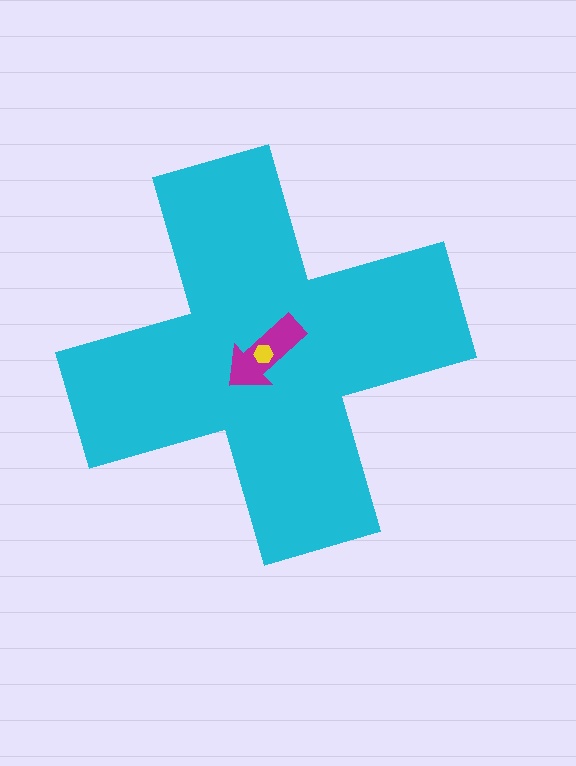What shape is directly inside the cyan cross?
The magenta arrow.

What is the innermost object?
The yellow hexagon.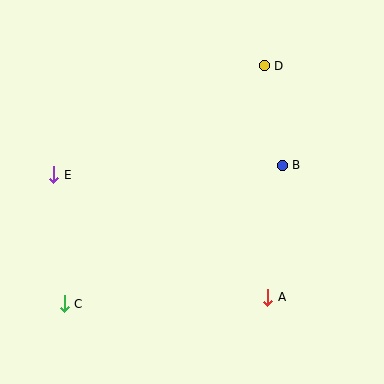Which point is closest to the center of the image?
Point B at (282, 165) is closest to the center.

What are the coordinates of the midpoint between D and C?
The midpoint between D and C is at (164, 185).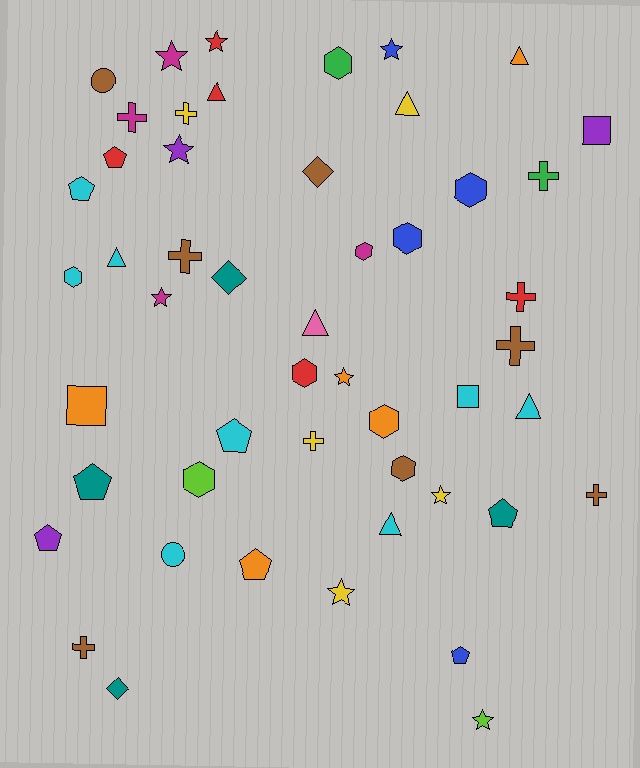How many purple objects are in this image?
There are 3 purple objects.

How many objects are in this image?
There are 50 objects.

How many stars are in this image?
There are 9 stars.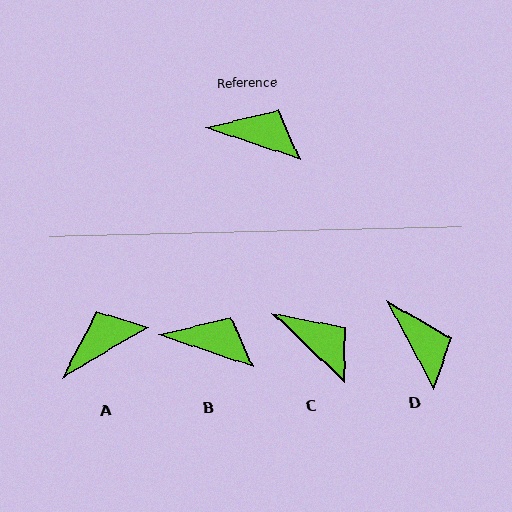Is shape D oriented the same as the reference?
No, it is off by about 44 degrees.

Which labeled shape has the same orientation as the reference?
B.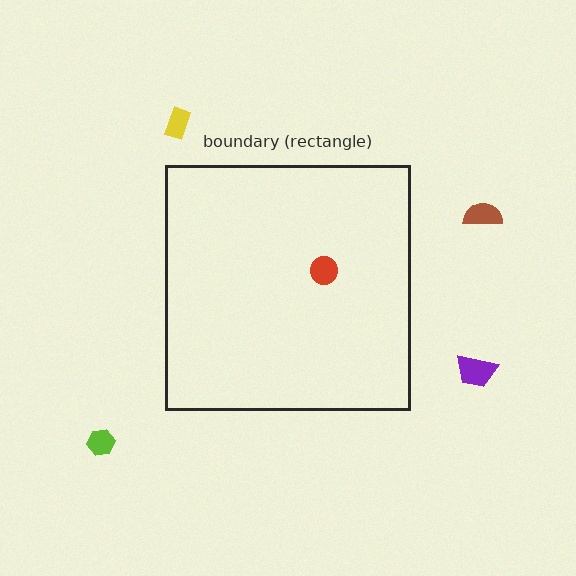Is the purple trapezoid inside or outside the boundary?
Outside.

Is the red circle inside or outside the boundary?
Inside.